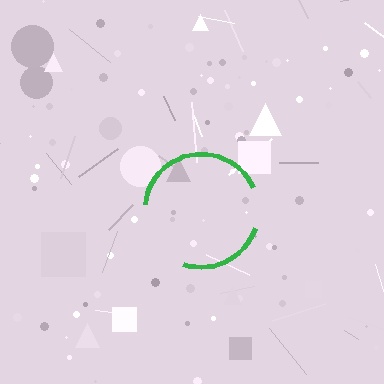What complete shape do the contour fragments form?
The contour fragments form a circle.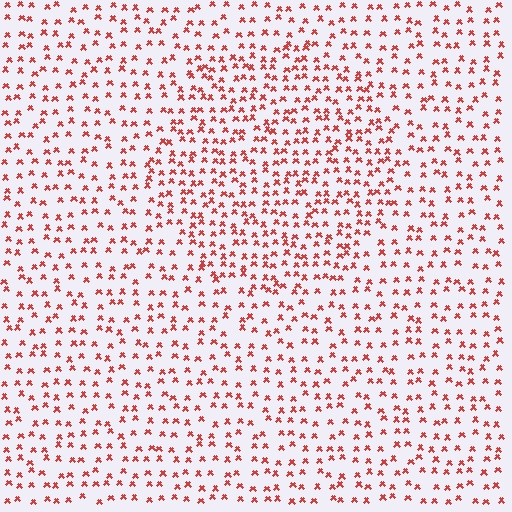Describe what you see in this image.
The image contains small red elements arranged at two different densities. A circle-shaped region is visible where the elements are more densely packed than the surrounding area.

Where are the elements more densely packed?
The elements are more densely packed inside the circle boundary.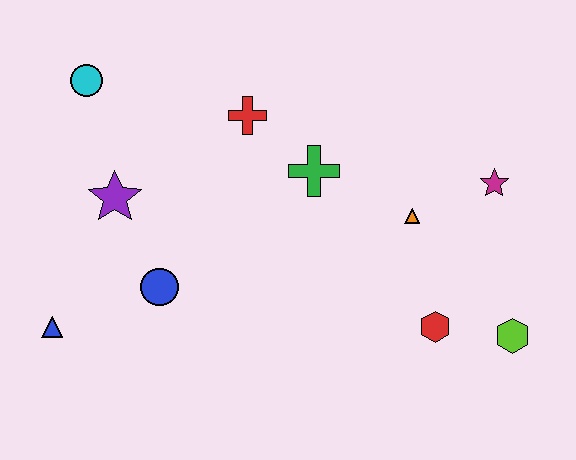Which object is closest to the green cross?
The red cross is closest to the green cross.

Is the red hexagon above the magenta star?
No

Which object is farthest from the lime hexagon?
The cyan circle is farthest from the lime hexagon.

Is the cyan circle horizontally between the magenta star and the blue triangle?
Yes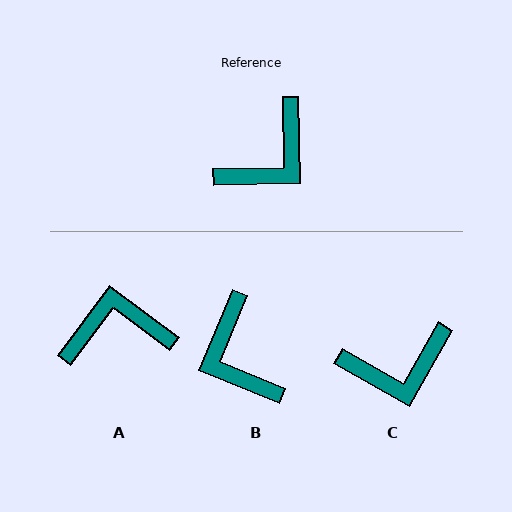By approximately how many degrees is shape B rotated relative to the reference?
Approximately 114 degrees clockwise.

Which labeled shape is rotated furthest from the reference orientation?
A, about 142 degrees away.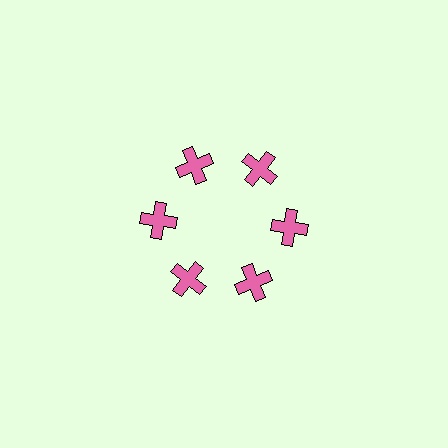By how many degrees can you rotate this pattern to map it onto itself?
The pattern maps onto itself every 60 degrees of rotation.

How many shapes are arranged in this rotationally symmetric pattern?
There are 6 shapes, arranged in 6 groups of 1.